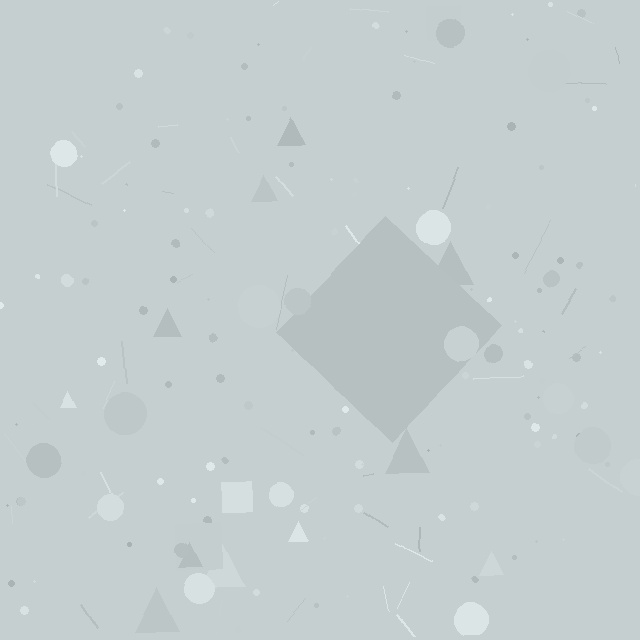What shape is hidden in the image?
A diamond is hidden in the image.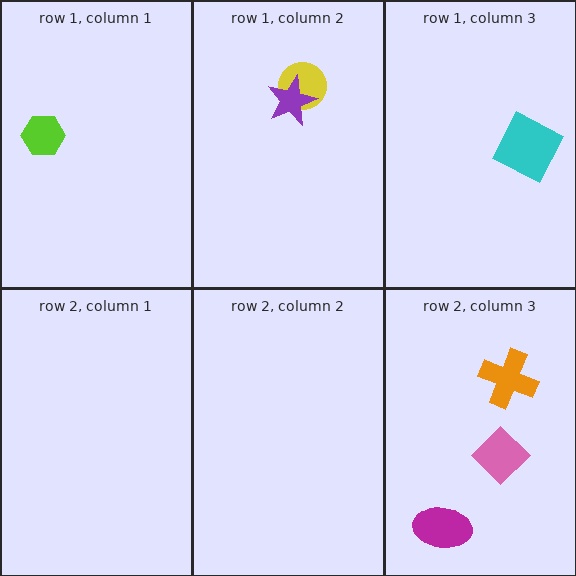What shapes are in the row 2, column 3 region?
The pink diamond, the magenta ellipse, the orange cross.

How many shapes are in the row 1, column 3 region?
1.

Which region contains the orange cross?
The row 2, column 3 region.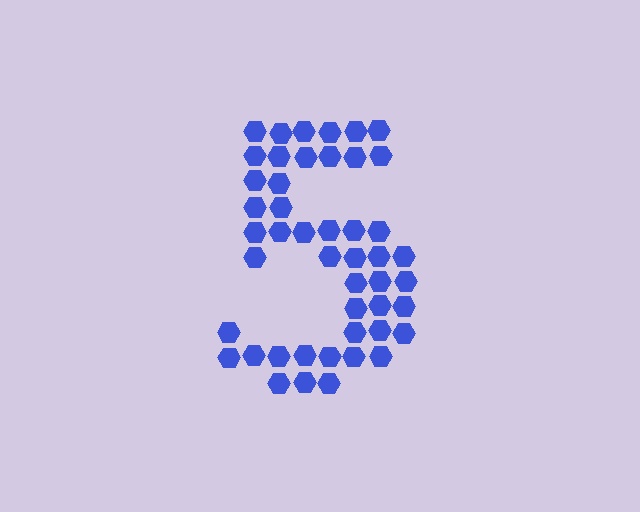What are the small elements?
The small elements are hexagons.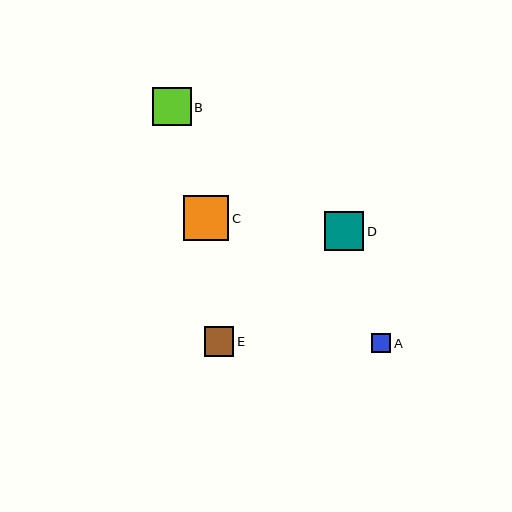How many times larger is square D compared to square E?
Square D is approximately 1.4 times the size of square E.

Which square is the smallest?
Square A is the smallest with a size of approximately 19 pixels.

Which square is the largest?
Square C is the largest with a size of approximately 45 pixels.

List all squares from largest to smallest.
From largest to smallest: C, D, B, E, A.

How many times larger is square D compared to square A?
Square D is approximately 2.1 times the size of square A.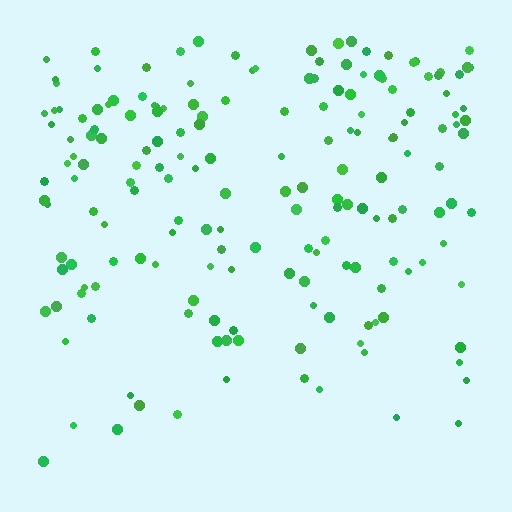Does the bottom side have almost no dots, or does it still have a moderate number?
Still a moderate number, just noticeably fewer than the top.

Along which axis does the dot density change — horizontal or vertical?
Vertical.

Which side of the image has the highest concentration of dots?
The top.